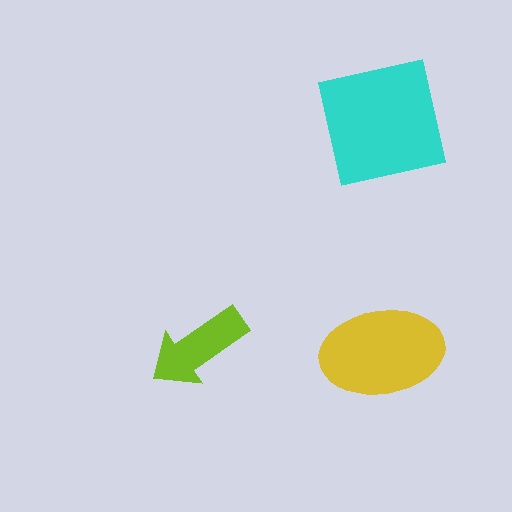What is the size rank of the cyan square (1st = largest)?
1st.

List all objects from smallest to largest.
The lime arrow, the yellow ellipse, the cyan square.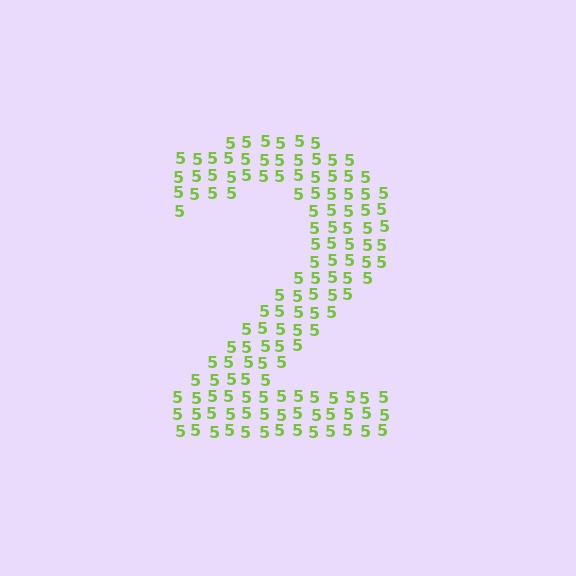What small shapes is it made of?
It is made of small digit 5's.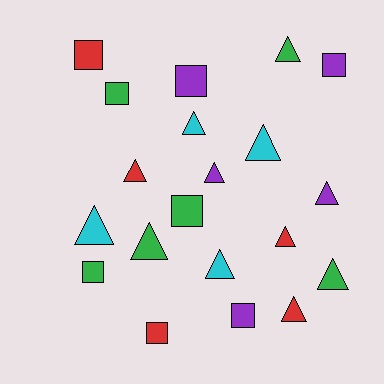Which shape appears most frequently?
Triangle, with 12 objects.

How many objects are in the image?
There are 20 objects.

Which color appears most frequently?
Green, with 6 objects.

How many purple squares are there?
There are 3 purple squares.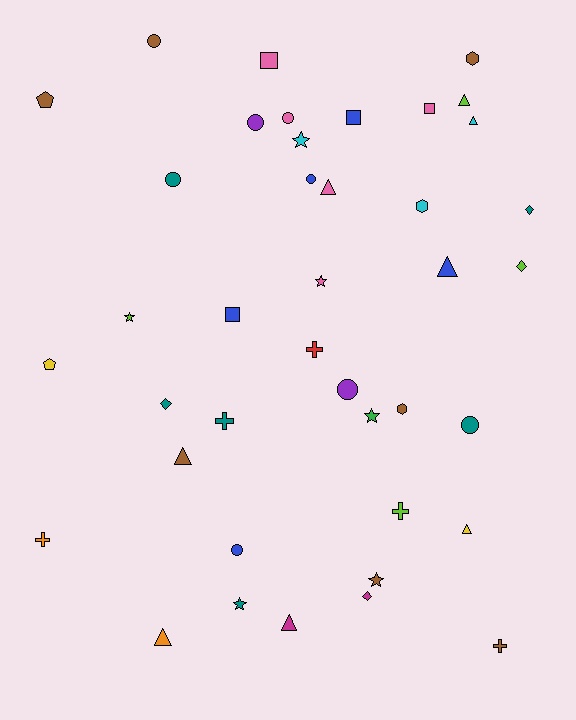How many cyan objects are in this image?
There are 3 cyan objects.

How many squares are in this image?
There are 4 squares.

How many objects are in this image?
There are 40 objects.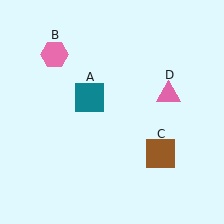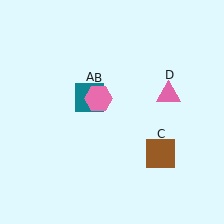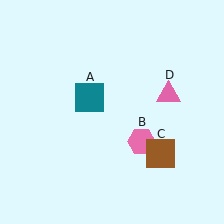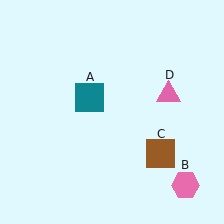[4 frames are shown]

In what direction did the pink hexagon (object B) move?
The pink hexagon (object B) moved down and to the right.